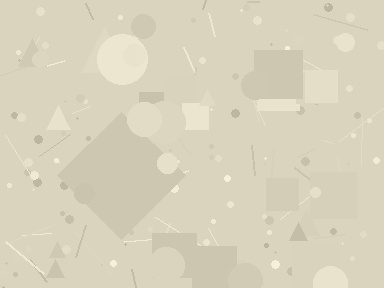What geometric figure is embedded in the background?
A diamond is embedded in the background.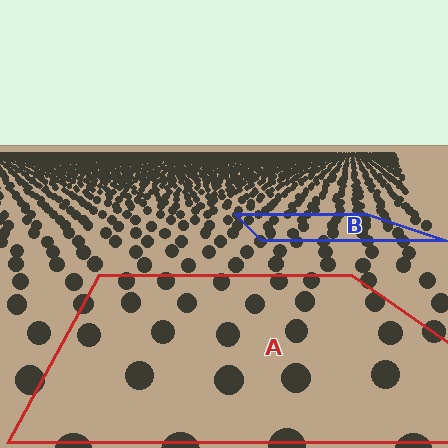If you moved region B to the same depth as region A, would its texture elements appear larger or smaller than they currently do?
They would appear larger. At a closer depth, the same texture elements are projected at a bigger on-screen size.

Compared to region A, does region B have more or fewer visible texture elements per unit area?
Region B has more texture elements per unit area — they are packed more densely because it is farther away.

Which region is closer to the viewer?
Region A is closer. The texture elements there are larger and more spread out.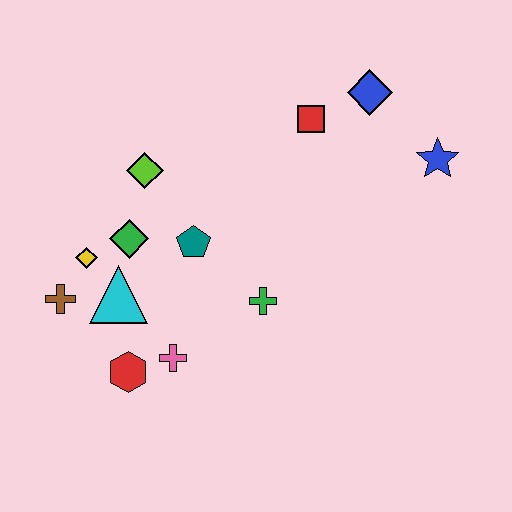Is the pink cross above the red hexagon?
Yes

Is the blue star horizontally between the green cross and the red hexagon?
No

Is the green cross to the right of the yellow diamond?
Yes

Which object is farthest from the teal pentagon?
The blue star is farthest from the teal pentagon.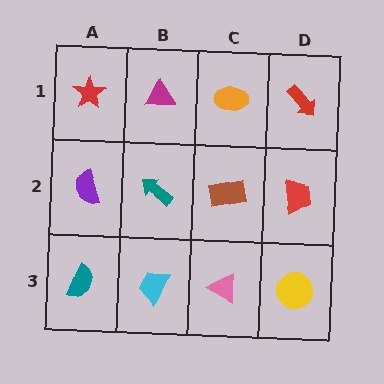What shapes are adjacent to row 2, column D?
A red arrow (row 1, column D), a yellow circle (row 3, column D), a brown rectangle (row 2, column C).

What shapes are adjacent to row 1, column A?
A purple semicircle (row 2, column A), a magenta triangle (row 1, column B).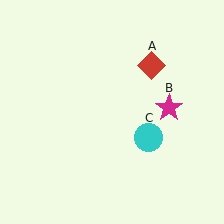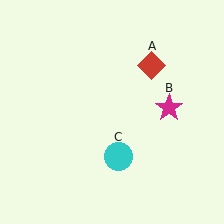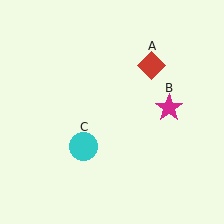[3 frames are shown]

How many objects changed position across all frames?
1 object changed position: cyan circle (object C).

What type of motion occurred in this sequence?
The cyan circle (object C) rotated clockwise around the center of the scene.